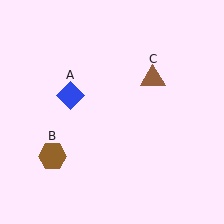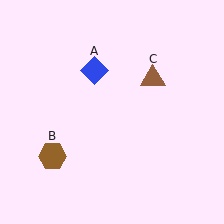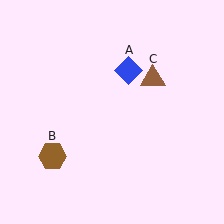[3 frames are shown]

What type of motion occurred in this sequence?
The blue diamond (object A) rotated clockwise around the center of the scene.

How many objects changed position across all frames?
1 object changed position: blue diamond (object A).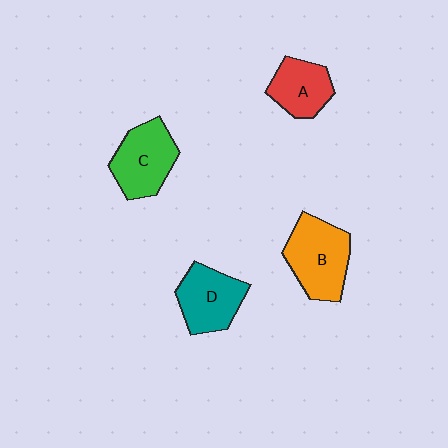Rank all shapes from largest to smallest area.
From largest to smallest: B (orange), C (green), D (teal), A (red).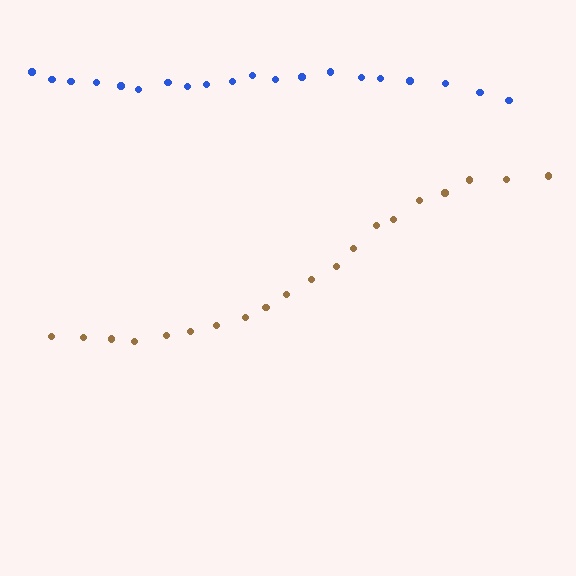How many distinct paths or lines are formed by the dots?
There are 2 distinct paths.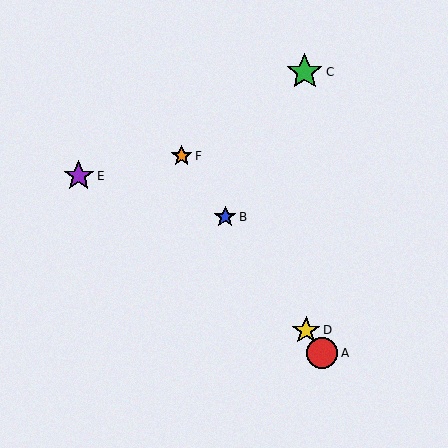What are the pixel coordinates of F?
Object F is at (182, 156).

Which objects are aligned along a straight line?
Objects A, B, D, F are aligned along a straight line.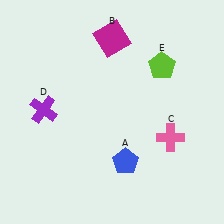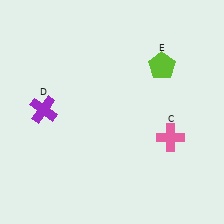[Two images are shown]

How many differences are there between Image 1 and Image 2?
There are 2 differences between the two images.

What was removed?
The magenta square (B), the blue pentagon (A) were removed in Image 2.